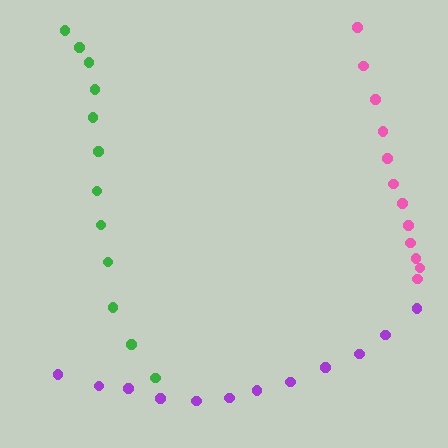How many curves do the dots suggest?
There are 3 distinct paths.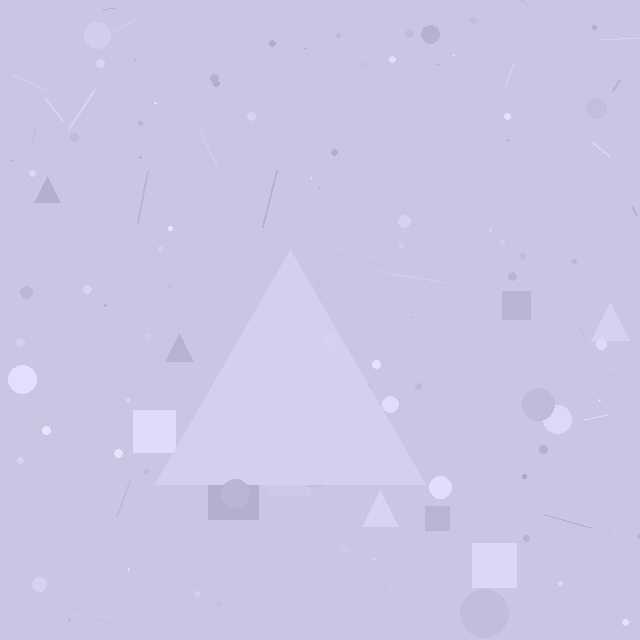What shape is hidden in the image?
A triangle is hidden in the image.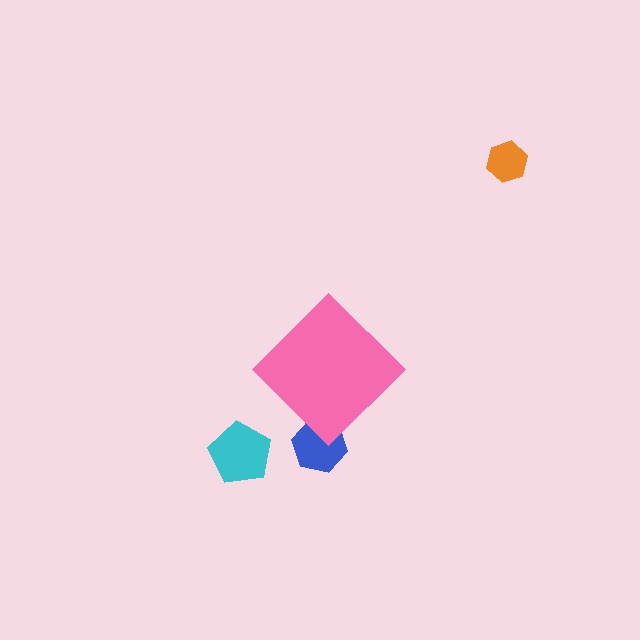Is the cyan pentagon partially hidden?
No, the cyan pentagon is fully visible.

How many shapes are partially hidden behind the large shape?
1 shape is partially hidden.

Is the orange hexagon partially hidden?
No, the orange hexagon is fully visible.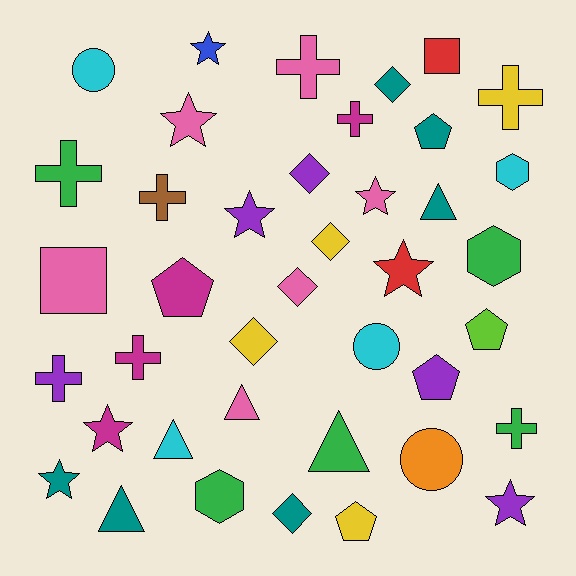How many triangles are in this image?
There are 5 triangles.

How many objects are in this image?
There are 40 objects.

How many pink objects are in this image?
There are 6 pink objects.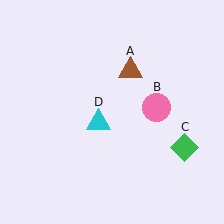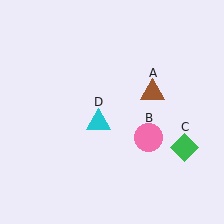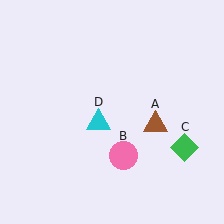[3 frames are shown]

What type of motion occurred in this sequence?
The brown triangle (object A), pink circle (object B) rotated clockwise around the center of the scene.